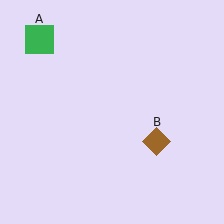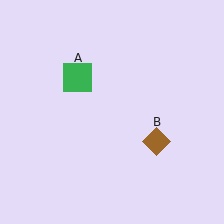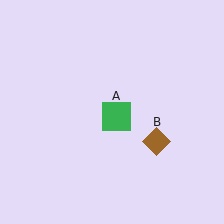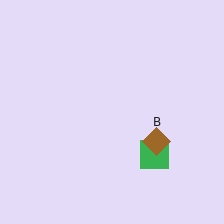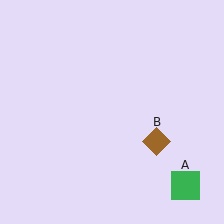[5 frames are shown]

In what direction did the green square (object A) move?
The green square (object A) moved down and to the right.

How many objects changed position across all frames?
1 object changed position: green square (object A).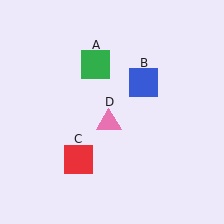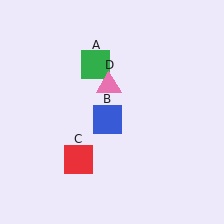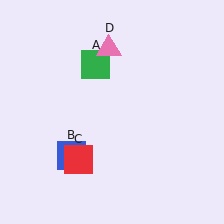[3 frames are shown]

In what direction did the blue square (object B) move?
The blue square (object B) moved down and to the left.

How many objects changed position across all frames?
2 objects changed position: blue square (object B), pink triangle (object D).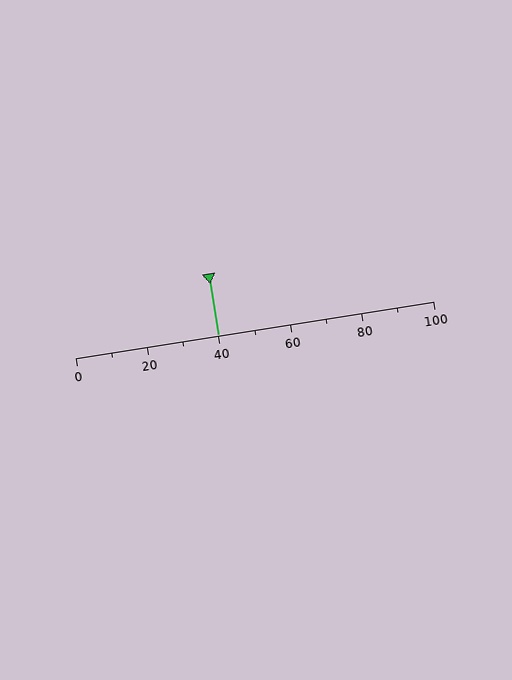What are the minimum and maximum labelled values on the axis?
The axis runs from 0 to 100.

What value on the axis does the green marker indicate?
The marker indicates approximately 40.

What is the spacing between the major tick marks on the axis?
The major ticks are spaced 20 apart.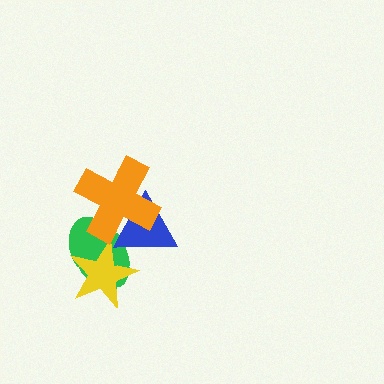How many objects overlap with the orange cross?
2 objects overlap with the orange cross.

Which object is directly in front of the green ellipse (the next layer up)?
The yellow star is directly in front of the green ellipse.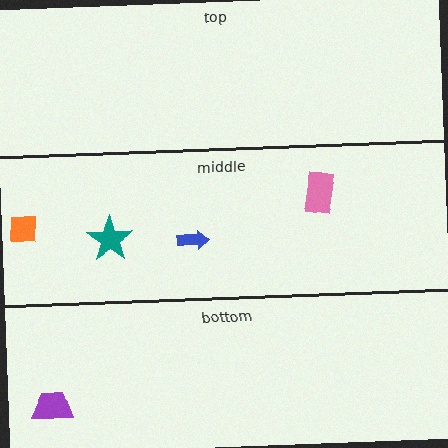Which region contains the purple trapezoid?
The bottom region.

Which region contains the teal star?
The middle region.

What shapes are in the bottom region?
The purple trapezoid.